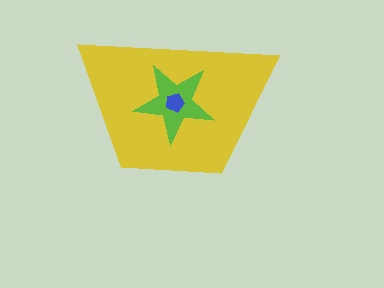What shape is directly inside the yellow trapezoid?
The lime star.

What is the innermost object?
The blue pentagon.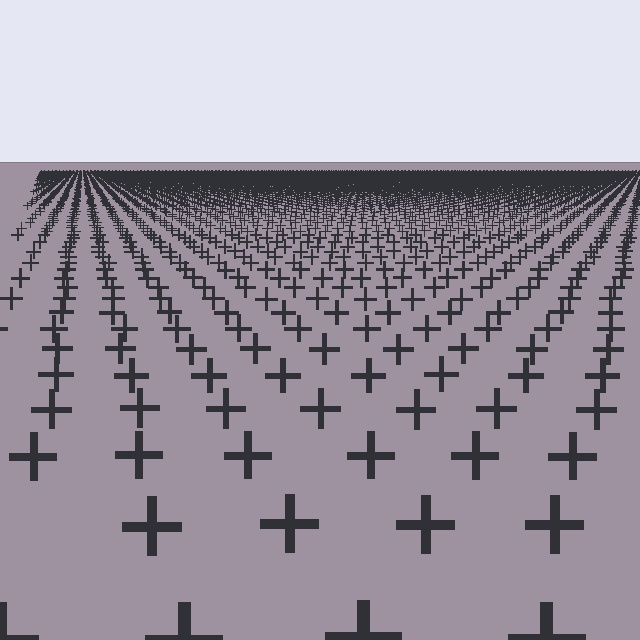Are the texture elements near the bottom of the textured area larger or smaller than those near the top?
Larger. Near the bottom, elements are closer to the viewer and appear at a bigger on-screen size.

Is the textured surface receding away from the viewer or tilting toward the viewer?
The surface is receding away from the viewer. Texture elements get smaller and denser toward the top.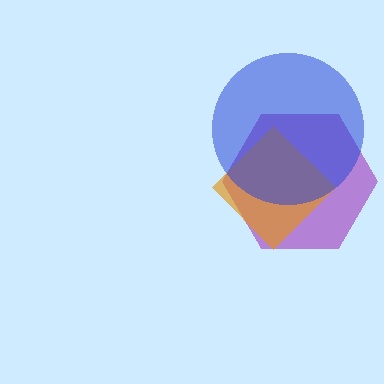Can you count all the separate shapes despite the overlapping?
Yes, there are 3 separate shapes.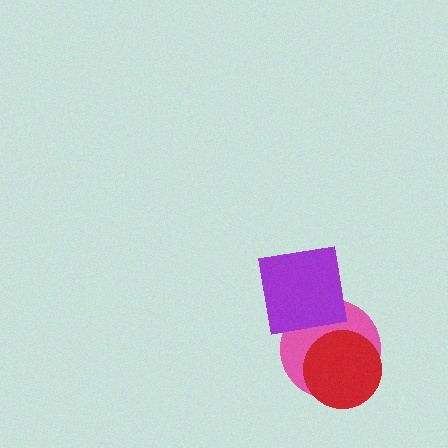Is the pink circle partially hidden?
Yes, it is partially covered by another shape.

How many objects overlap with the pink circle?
2 objects overlap with the pink circle.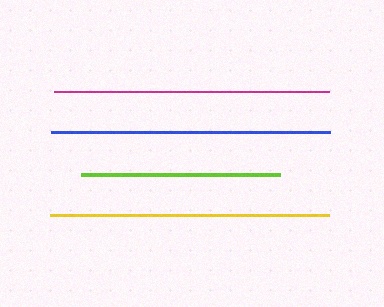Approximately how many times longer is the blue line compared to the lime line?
The blue line is approximately 1.4 times the length of the lime line.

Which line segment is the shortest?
The lime line is the shortest at approximately 199 pixels.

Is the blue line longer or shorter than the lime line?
The blue line is longer than the lime line.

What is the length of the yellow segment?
The yellow segment is approximately 279 pixels long.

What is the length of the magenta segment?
The magenta segment is approximately 275 pixels long.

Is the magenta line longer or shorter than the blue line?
The blue line is longer than the magenta line.